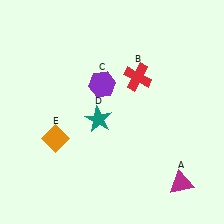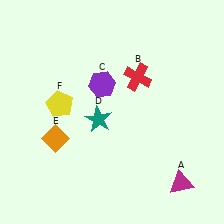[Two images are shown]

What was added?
A yellow pentagon (F) was added in Image 2.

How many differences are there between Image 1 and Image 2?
There is 1 difference between the two images.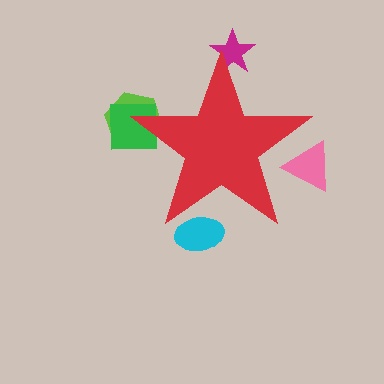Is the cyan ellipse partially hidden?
Yes, the cyan ellipse is partially hidden behind the red star.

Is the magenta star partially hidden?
Yes, the magenta star is partially hidden behind the red star.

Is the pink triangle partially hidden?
Yes, the pink triangle is partially hidden behind the red star.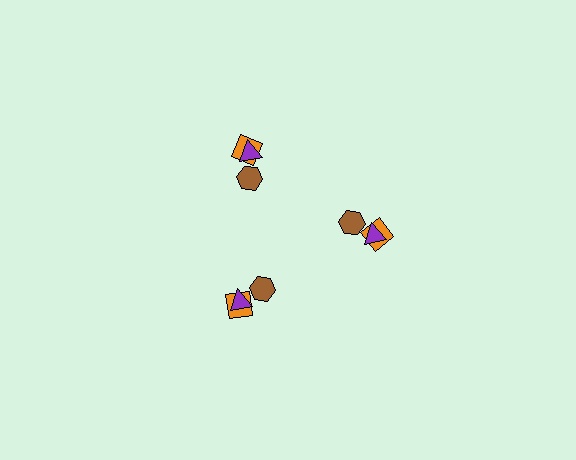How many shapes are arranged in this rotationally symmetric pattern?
There are 9 shapes, arranged in 3 groups of 3.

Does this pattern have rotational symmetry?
Yes, this pattern has 3-fold rotational symmetry. It looks the same after rotating 120 degrees around the center.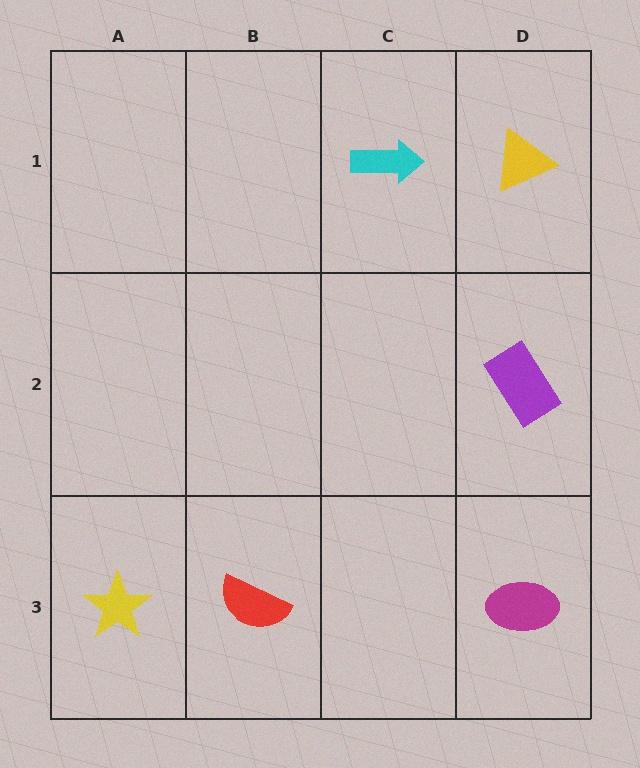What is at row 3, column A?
A yellow star.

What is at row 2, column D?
A purple rectangle.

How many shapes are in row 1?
2 shapes.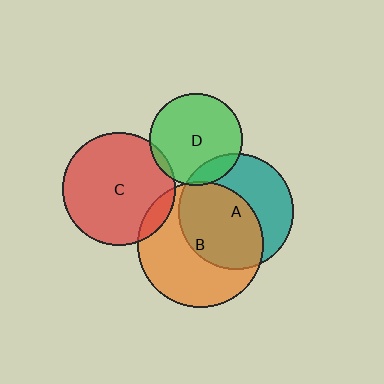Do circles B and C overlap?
Yes.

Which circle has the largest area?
Circle B (orange).